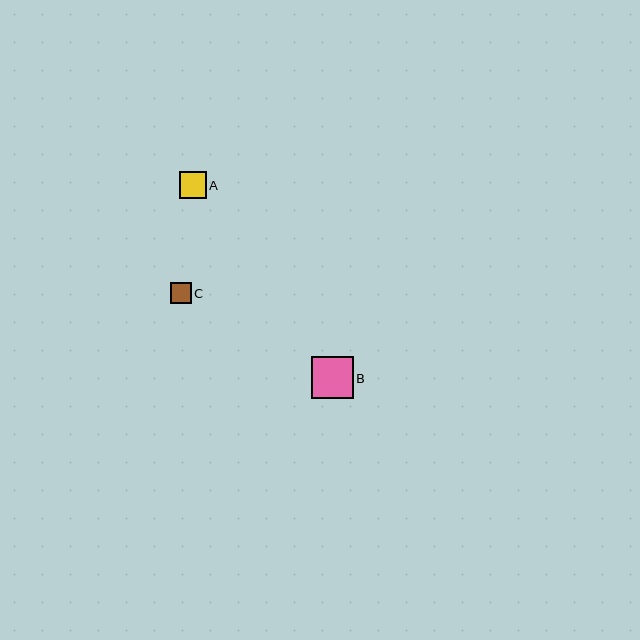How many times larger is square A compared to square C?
Square A is approximately 1.3 times the size of square C.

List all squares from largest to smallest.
From largest to smallest: B, A, C.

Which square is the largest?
Square B is the largest with a size of approximately 42 pixels.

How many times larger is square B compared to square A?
Square B is approximately 1.6 times the size of square A.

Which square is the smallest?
Square C is the smallest with a size of approximately 21 pixels.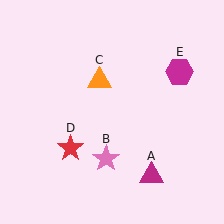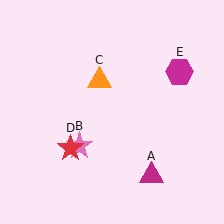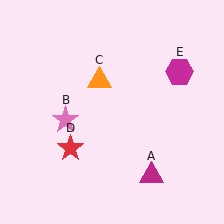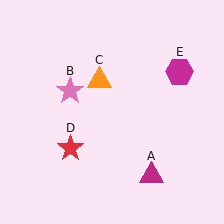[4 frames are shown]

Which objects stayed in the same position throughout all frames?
Magenta triangle (object A) and orange triangle (object C) and red star (object D) and magenta hexagon (object E) remained stationary.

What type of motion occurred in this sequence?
The pink star (object B) rotated clockwise around the center of the scene.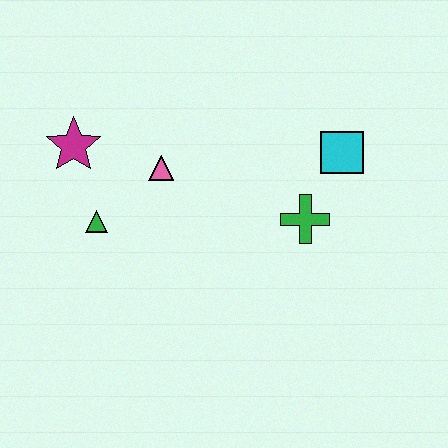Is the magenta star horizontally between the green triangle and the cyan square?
No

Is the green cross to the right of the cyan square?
No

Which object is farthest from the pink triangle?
The cyan square is farthest from the pink triangle.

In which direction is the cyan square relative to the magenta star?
The cyan square is to the right of the magenta star.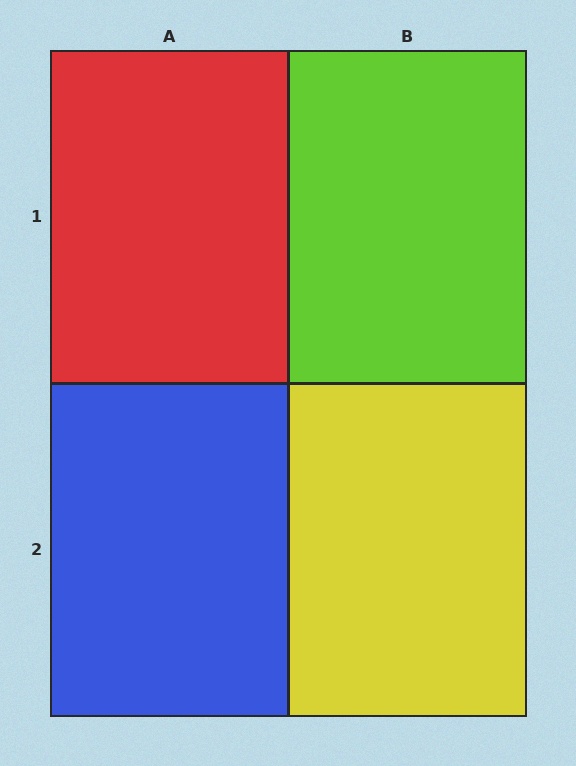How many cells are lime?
1 cell is lime.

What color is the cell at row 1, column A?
Red.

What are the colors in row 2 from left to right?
Blue, yellow.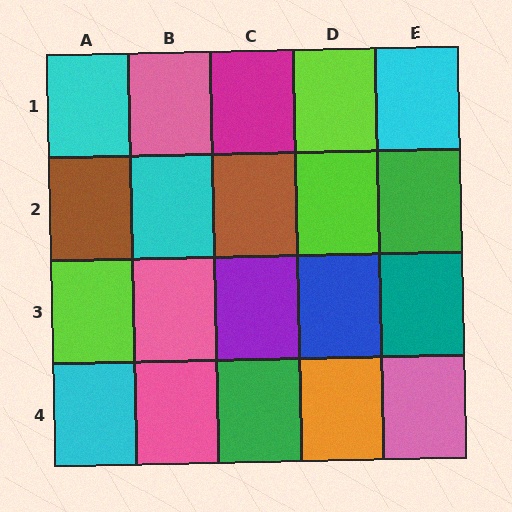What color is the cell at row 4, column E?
Pink.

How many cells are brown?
2 cells are brown.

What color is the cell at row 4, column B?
Pink.